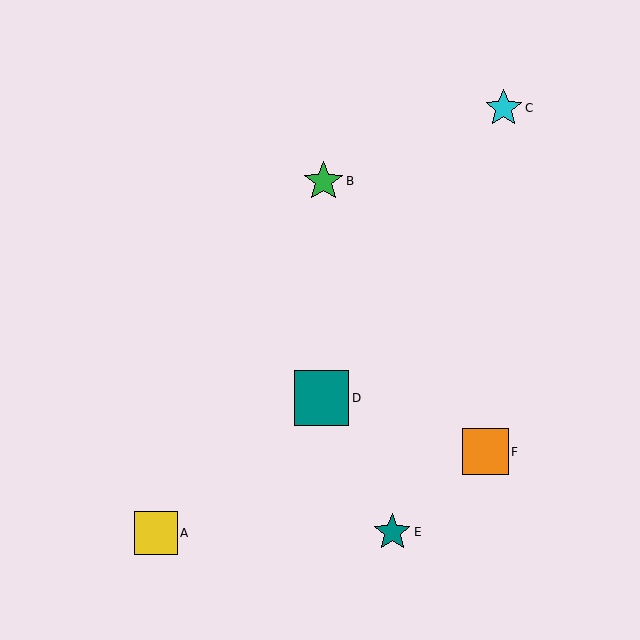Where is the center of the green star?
The center of the green star is at (323, 181).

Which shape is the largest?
The teal square (labeled D) is the largest.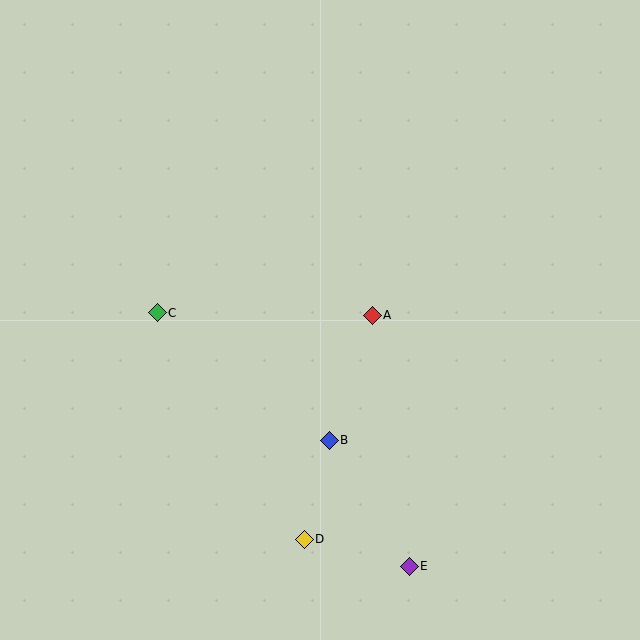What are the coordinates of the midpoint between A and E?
The midpoint between A and E is at (391, 441).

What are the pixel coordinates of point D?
Point D is at (304, 539).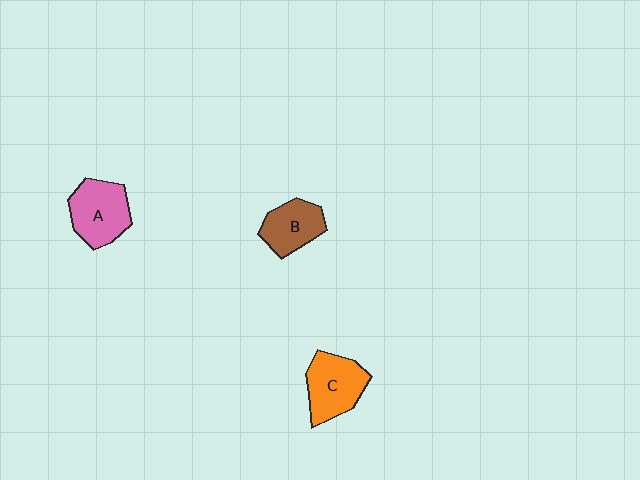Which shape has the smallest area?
Shape B (brown).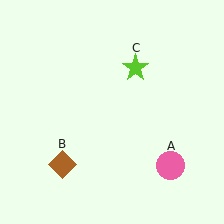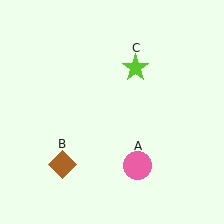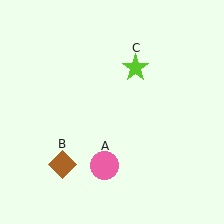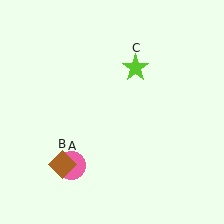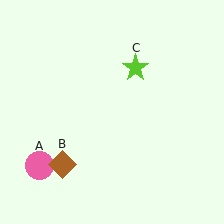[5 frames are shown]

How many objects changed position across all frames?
1 object changed position: pink circle (object A).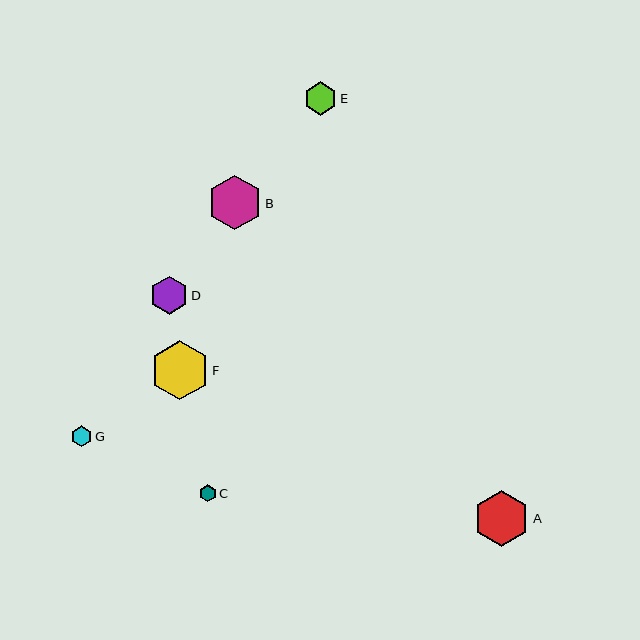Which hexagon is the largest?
Hexagon F is the largest with a size of approximately 59 pixels.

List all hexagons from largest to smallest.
From largest to smallest: F, A, B, D, E, G, C.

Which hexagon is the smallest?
Hexagon C is the smallest with a size of approximately 17 pixels.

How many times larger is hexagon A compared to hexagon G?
Hexagon A is approximately 2.6 times the size of hexagon G.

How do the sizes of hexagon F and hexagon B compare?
Hexagon F and hexagon B are approximately the same size.